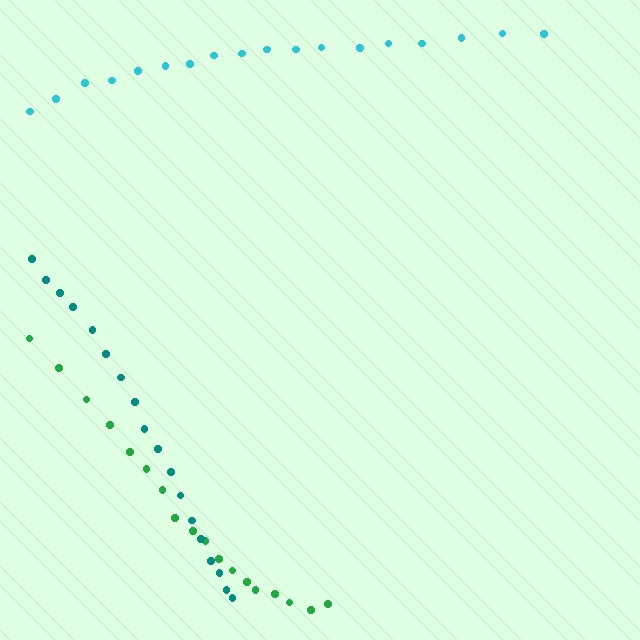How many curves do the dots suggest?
There are 3 distinct paths.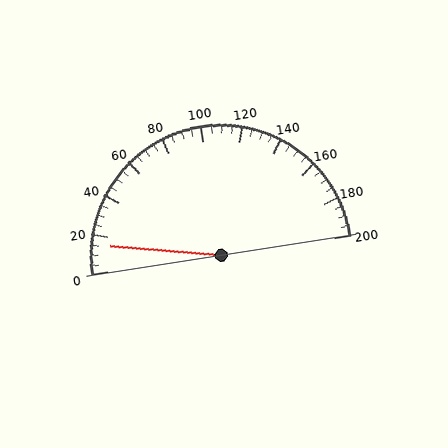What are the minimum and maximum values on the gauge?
The gauge ranges from 0 to 200.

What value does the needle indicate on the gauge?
The needle indicates approximately 15.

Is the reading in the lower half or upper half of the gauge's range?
The reading is in the lower half of the range (0 to 200).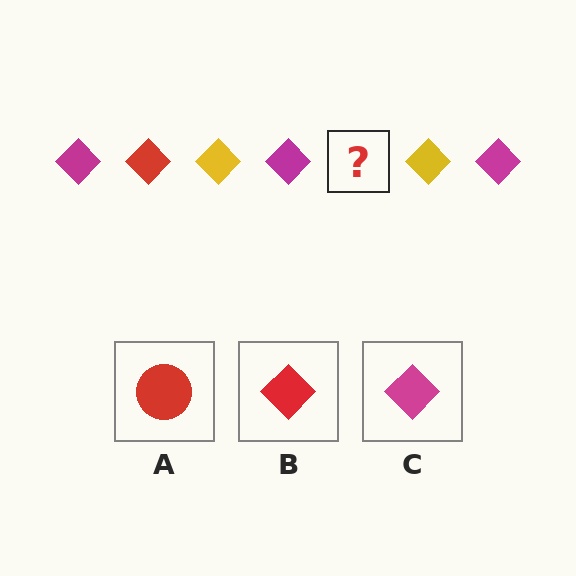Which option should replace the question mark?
Option B.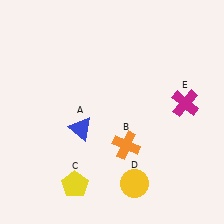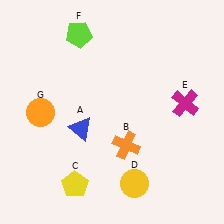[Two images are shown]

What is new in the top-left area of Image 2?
A lime pentagon (F) was added in the top-left area of Image 2.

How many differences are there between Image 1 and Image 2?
There are 2 differences between the two images.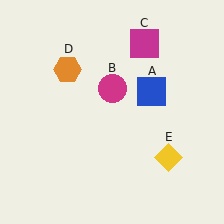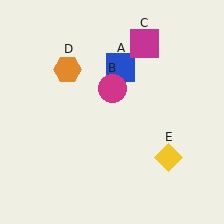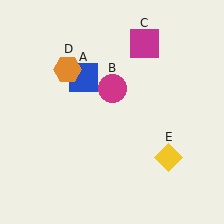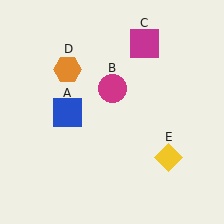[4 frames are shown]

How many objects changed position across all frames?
1 object changed position: blue square (object A).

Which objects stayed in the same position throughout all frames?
Magenta circle (object B) and magenta square (object C) and orange hexagon (object D) and yellow diamond (object E) remained stationary.